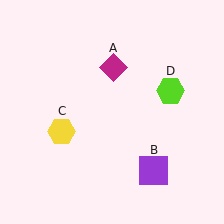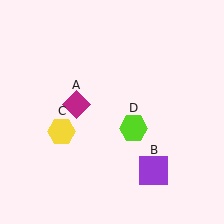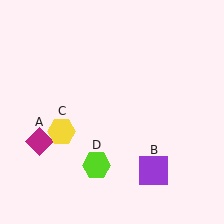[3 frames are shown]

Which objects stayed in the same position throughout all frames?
Purple square (object B) and yellow hexagon (object C) remained stationary.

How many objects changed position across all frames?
2 objects changed position: magenta diamond (object A), lime hexagon (object D).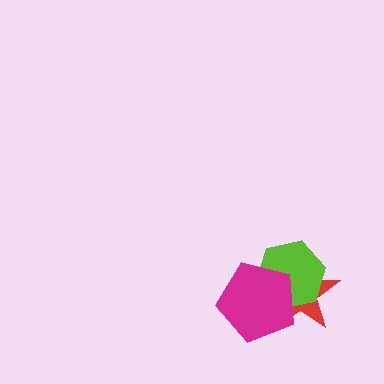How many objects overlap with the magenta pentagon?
2 objects overlap with the magenta pentagon.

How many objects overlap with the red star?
2 objects overlap with the red star.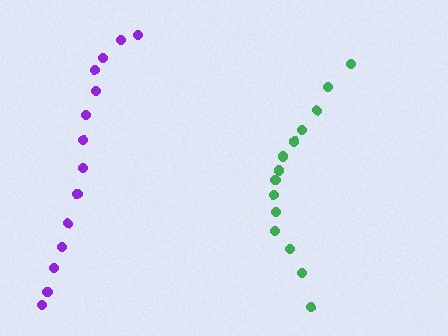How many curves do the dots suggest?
There are 2 distinct paths.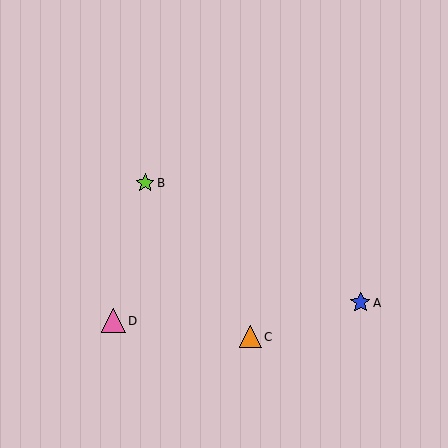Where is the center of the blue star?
The center of the blue star is at (360, 303).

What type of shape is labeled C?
Shape C is an orange triangle.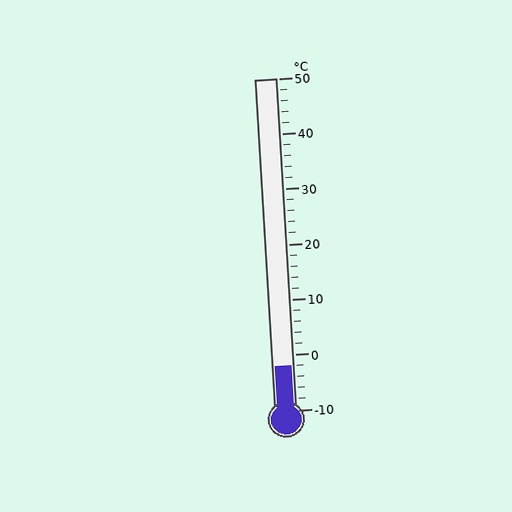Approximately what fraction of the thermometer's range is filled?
The thermometer is filled to approximately 15% of its range.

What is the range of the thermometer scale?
The thermometer scale ranges from -10°C to 50°C.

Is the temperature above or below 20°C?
The temperature is below 20°C.